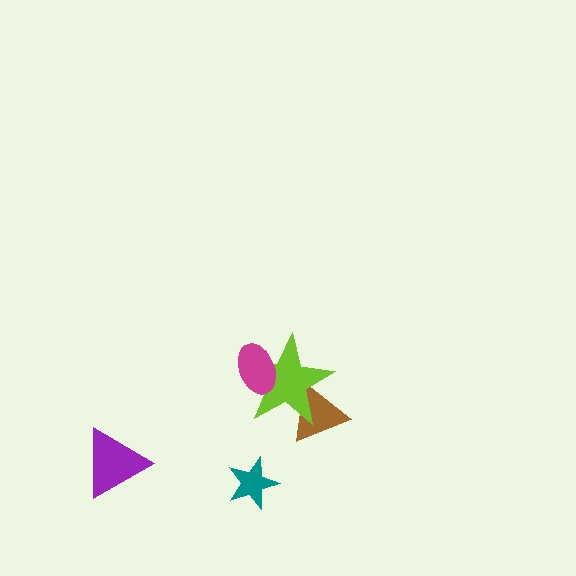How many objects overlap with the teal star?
0 objects overlap with the teal star.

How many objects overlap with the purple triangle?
0 objects overlap with the purple triangle.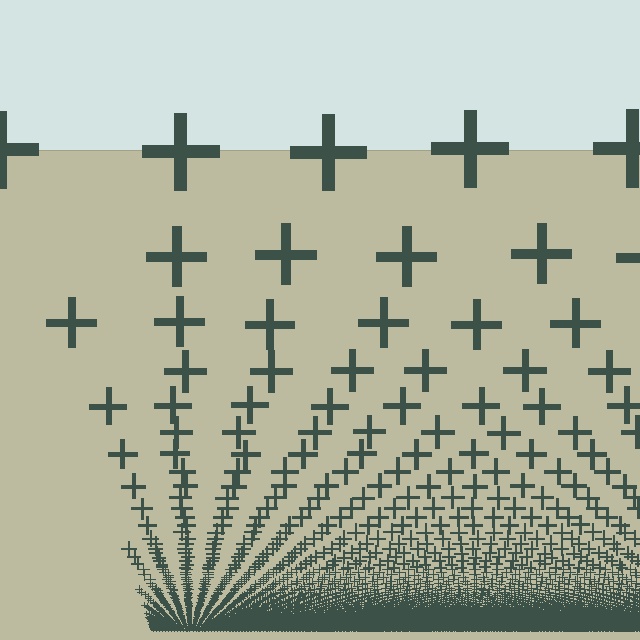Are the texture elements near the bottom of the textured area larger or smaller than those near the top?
Smaller. The gradient is inverted — elements near the bottom are smaller and denser.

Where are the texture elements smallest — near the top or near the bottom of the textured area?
Near the bottom.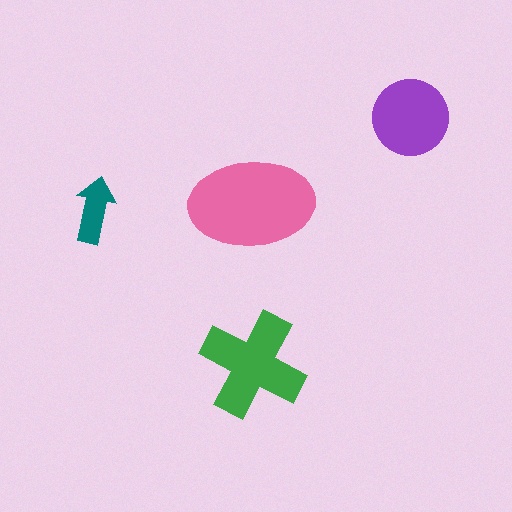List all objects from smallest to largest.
The teal arrow, the purple circle, the green cross, the pink ellipse.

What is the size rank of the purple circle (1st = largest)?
3rd.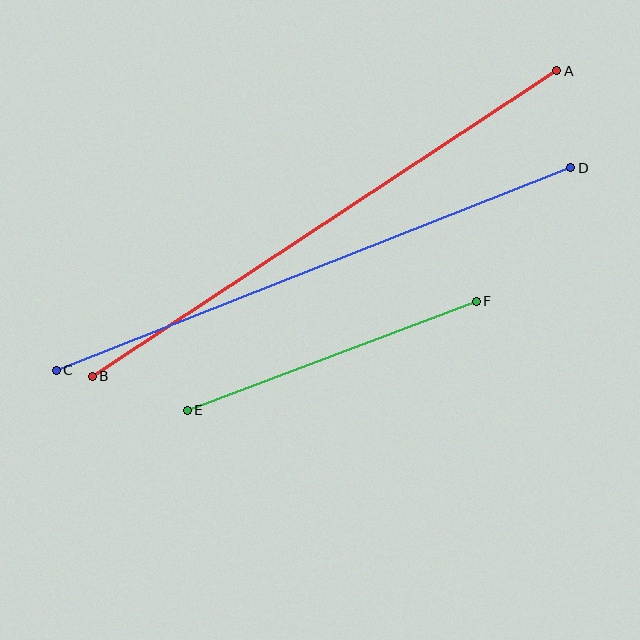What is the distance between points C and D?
The distance is approximately 553 pixels.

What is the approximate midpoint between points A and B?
The midpoint is at approximately (324, 223) pixels.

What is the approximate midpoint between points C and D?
The midpoint is at approximately (313, 269) pixels.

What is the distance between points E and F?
The distance is approximately 309 pixels.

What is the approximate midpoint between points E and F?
The midpoint is at approximately (332, 356) pixels.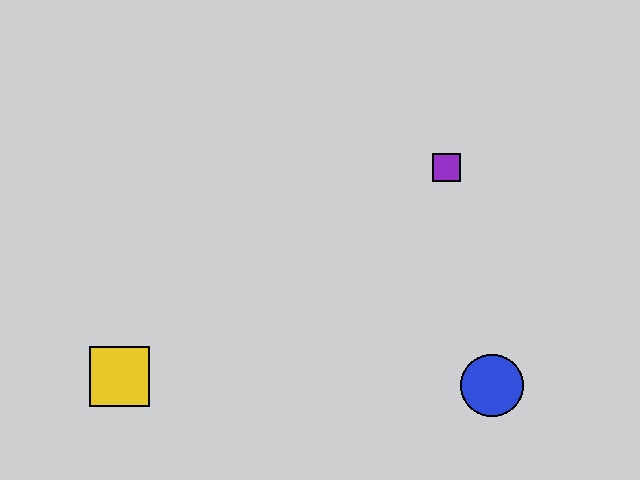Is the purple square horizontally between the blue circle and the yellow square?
Yes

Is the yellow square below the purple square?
Yes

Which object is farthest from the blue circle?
The yellow square is farthest from the blue circle.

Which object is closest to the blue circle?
The purple square is closest to the blue circle.